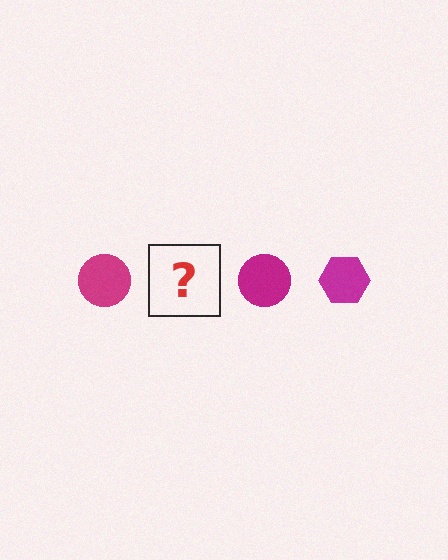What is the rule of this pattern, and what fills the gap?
The rule is that the pattern cycles through circle, hexagon shapes in magenta. The gap should be filled with a magenta hexagon.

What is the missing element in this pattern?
The missing element is a magenta hexagon.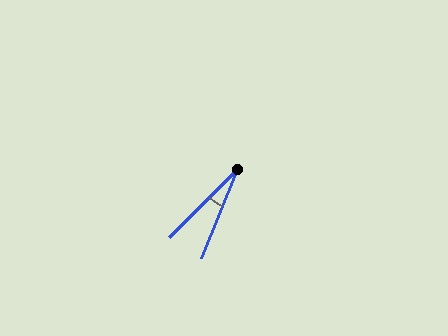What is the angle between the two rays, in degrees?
Approximately 23 degrees.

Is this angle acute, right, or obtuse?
It is acute.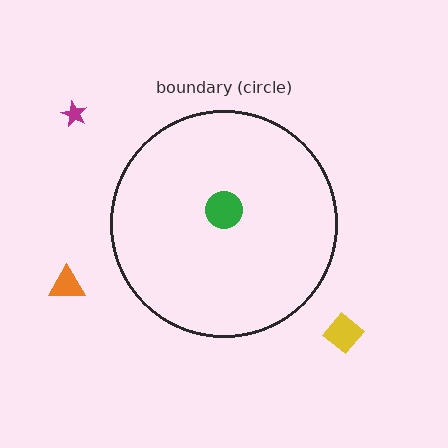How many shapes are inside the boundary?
1 inside, 3 outside.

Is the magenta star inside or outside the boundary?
Outside.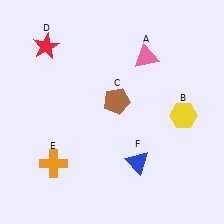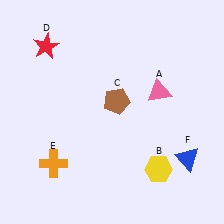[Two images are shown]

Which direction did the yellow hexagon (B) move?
The yellow hexagon (B) moved down.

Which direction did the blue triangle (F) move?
The blue triangle (F) moved right.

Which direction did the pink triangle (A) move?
The pink triangle (A) moved down.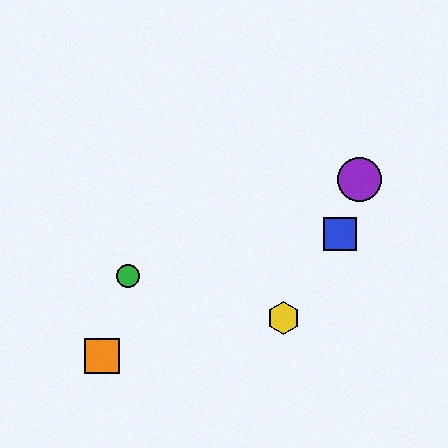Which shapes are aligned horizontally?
The red diamond, the purple circle are aligned horizontally.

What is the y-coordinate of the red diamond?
The red diamond is at y≈180.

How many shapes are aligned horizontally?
2 shapes (the red diamond, the purple circle) are aligned horizontally.